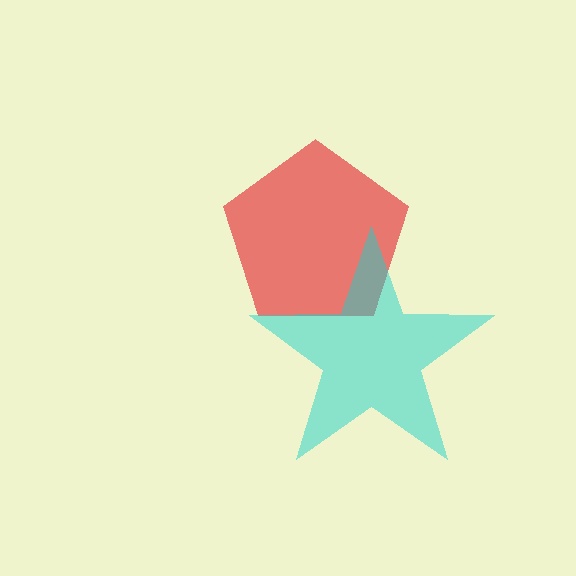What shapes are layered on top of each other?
The layered shapes are: a red pentagon, a cyan star.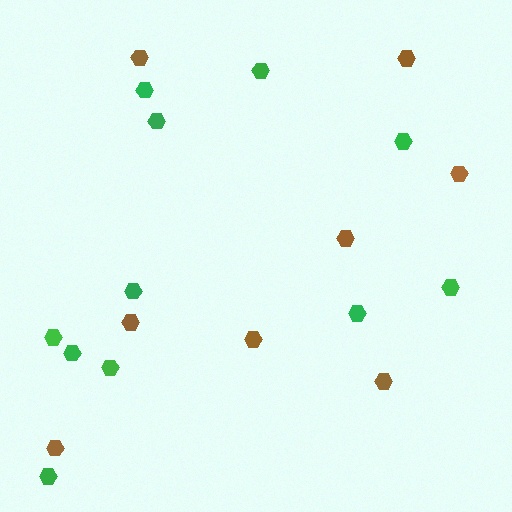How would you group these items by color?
There are 2 groups: one group of green hexagons (11) and one group of brown hexagons (8).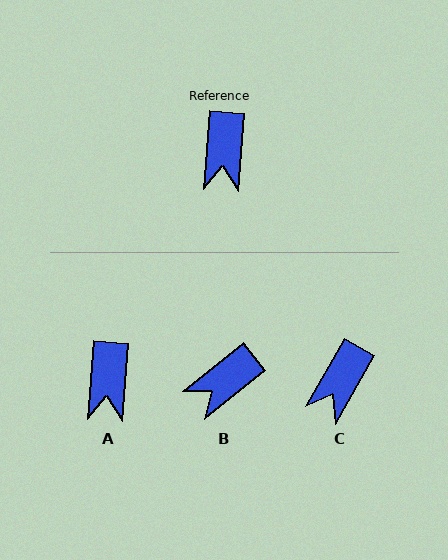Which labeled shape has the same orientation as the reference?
A.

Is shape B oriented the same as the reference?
No, it is off by about 47 degrees.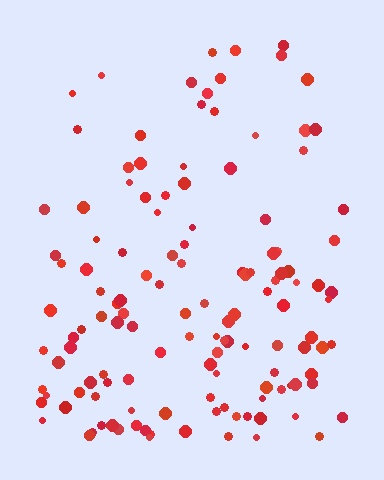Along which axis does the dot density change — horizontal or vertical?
Vertical.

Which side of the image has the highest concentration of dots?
The bottom.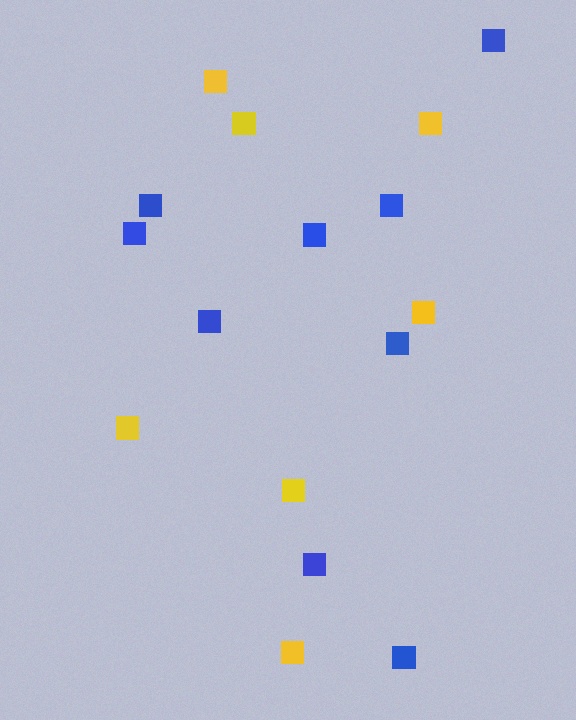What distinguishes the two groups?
There are 2 groups: one group of blue squares (9) and one group of yellow squares (7).